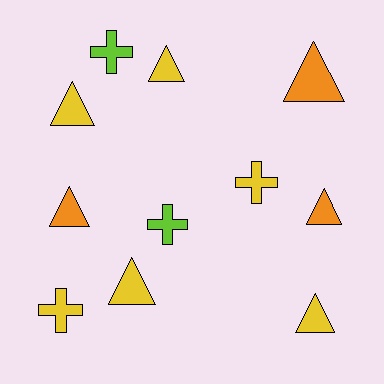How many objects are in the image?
There are 11 objects.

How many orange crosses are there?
There are no orange crosses.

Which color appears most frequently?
Yellow, with 6 objects.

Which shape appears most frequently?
Triangle, with 7 objects.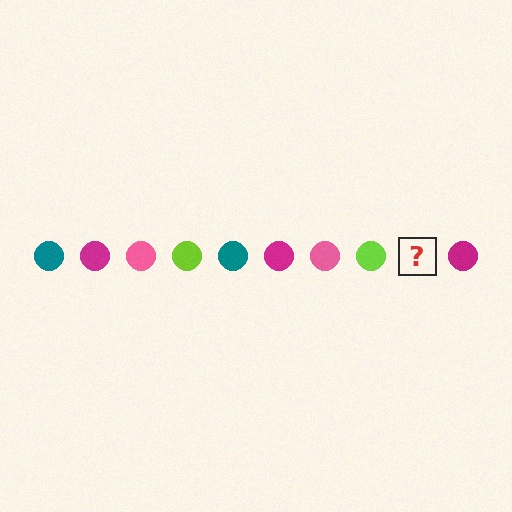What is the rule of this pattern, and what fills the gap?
The rule is that the pattern cycles through teal, magenta, pink, lime circles. The gap should be filled with a teal circle.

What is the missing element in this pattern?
The missing element is a teal circle.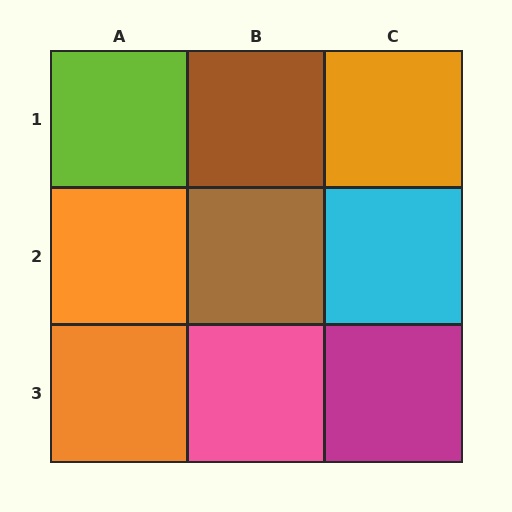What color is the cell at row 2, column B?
Brown.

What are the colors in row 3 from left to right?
Orange, pink, magenta.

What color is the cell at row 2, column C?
Cyan.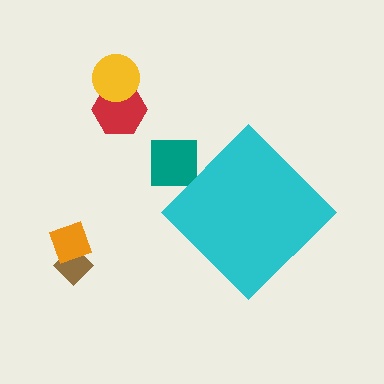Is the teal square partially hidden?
Yes, the teal square is partially hidden behind the cyan diamond.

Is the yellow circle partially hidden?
No, the yellow circle is fully visible.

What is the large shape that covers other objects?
A cyan diamond.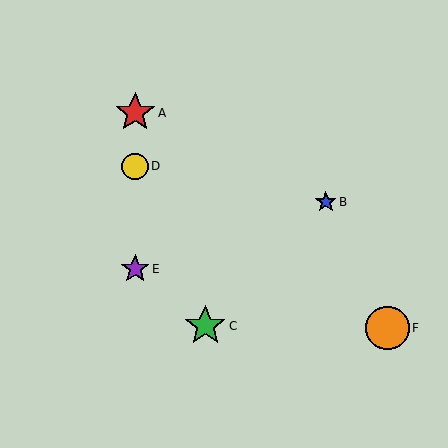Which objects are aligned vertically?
Objects A, D, E are aligned vertically.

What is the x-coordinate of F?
Object F is at x≈388.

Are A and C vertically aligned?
No, A is at x≈135 and C is at x≈205.